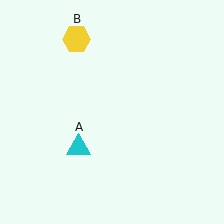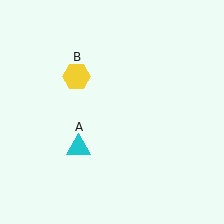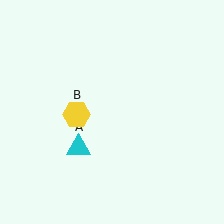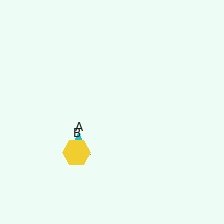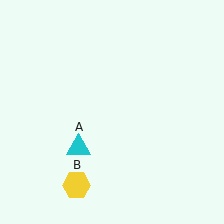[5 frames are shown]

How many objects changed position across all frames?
1 object changed position: yellow hexagon (object B).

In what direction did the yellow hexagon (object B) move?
The yellow hexagon (object B) moved down.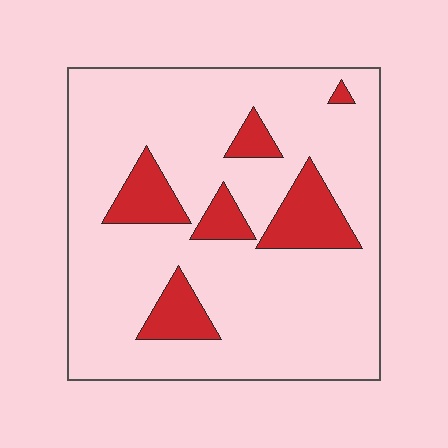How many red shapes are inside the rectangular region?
6.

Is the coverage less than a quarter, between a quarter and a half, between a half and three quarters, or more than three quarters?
Less than a quarter.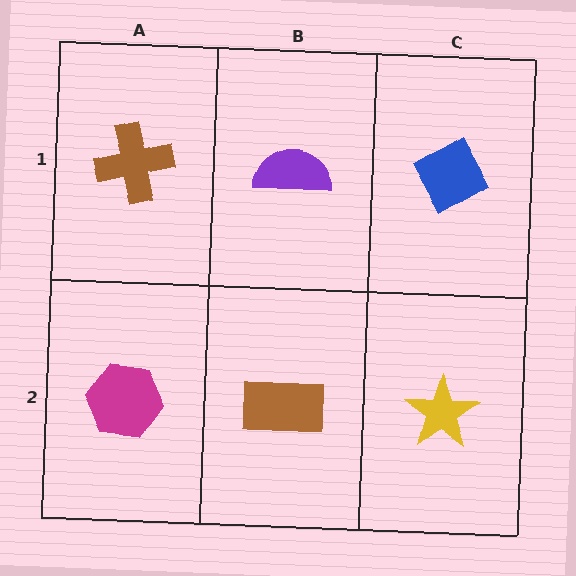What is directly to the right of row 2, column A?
A brown rectangle.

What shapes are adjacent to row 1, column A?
A magenta hexagon (row 2, column A), a purple semicircle (row 1, column B).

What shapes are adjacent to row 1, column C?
A yellow star (row 2, column C), a purple semicircle (row 1, column B).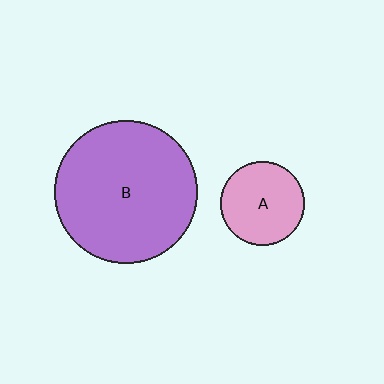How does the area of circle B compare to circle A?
Approximately 2.9 times.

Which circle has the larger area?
Circle B (purple).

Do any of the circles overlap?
No, none of the circles overlap.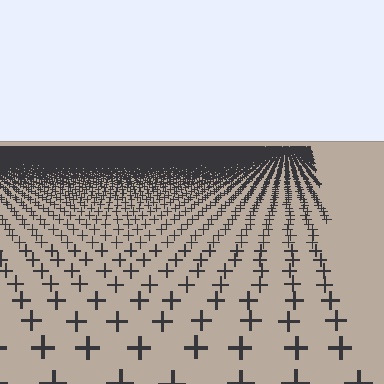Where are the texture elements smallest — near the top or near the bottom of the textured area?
Near the top.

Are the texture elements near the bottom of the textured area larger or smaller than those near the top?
Larger. Near the bottom, elements are closer to the viewer and appear at a bigger on-screen size.